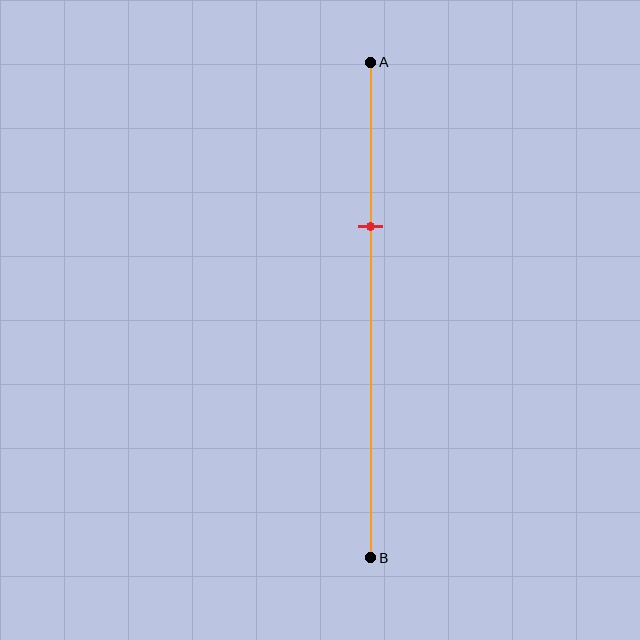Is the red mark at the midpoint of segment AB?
No, the mark is at about 35% from A, not at the 50% midpoint.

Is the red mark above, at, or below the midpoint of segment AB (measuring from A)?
The red mark is above the midpoint of segment AB.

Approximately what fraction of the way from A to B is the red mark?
The red mark is approximately 35% of the way from A to B.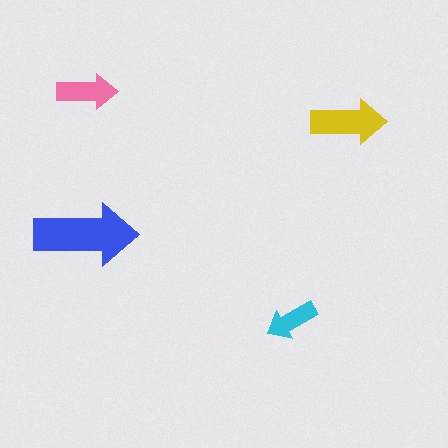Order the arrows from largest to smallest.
the blue one, the yellow one, the pink one, the cyan one.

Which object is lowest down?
The cyan arrow is bottommost.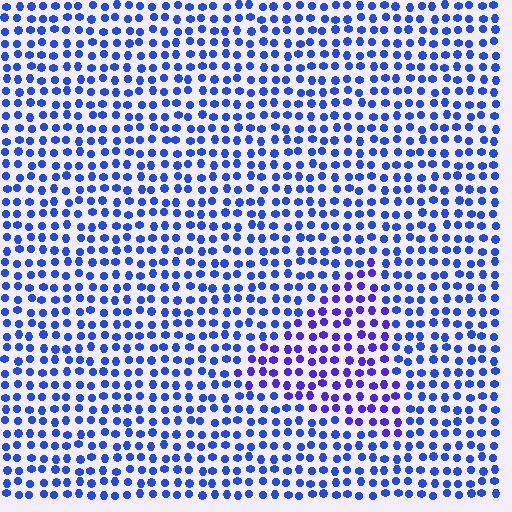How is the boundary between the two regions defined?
The boundary is defined purely by a slight shift in hue (about 27 degrees). Spacing, size, and orientation are identical on both sides.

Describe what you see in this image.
The image is filled with small blue elements in a uniform arrangement. A triangle-shaped region is visible where the elements are tinted to a slightly different hue, forming a subtle color boundary.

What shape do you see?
I see a triangle.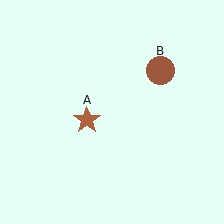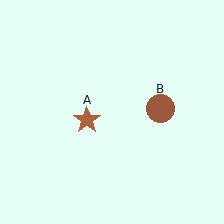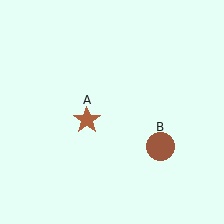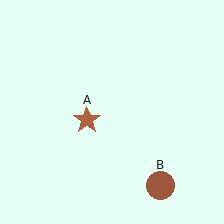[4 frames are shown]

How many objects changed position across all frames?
1 object changed position: brown circle (object B).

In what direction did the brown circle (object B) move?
The brown circle (object B) moved down.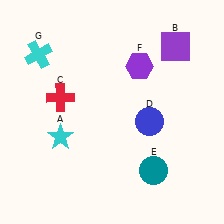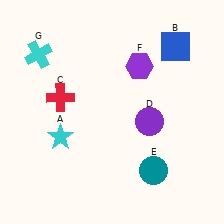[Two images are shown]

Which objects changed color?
B changed from purple to blue. D changed from blue to purple.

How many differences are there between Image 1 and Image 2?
There are 2 differences between the two images.